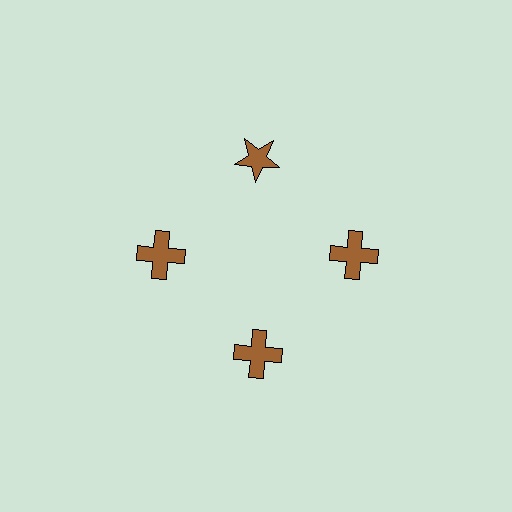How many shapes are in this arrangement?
There are 4 shapes arranged in a ring pattern.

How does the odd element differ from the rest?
It has a different shape: star instead of cross.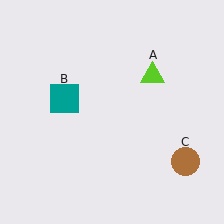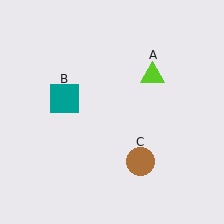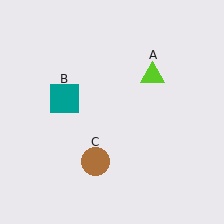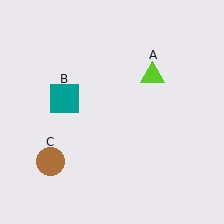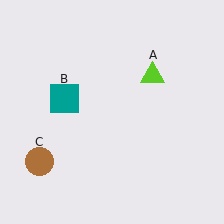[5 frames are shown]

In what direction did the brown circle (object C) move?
The brown circle (object C) moved left.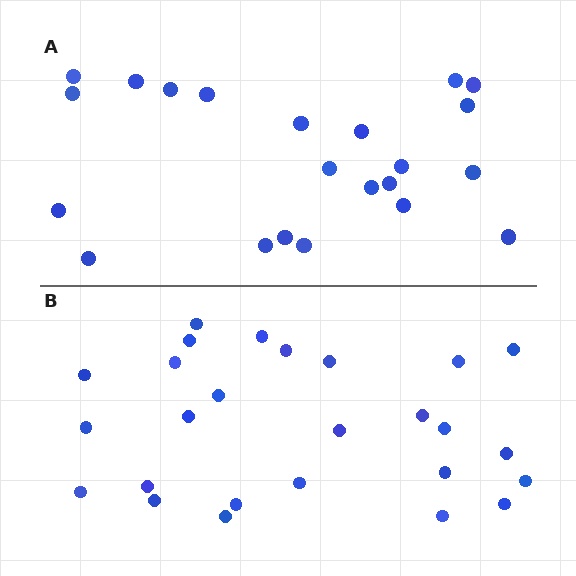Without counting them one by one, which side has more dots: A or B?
Region B (the bottom region) has more dots.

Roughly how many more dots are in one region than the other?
Region B has about 4 more dots than region A.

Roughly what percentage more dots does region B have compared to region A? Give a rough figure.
About 20% more.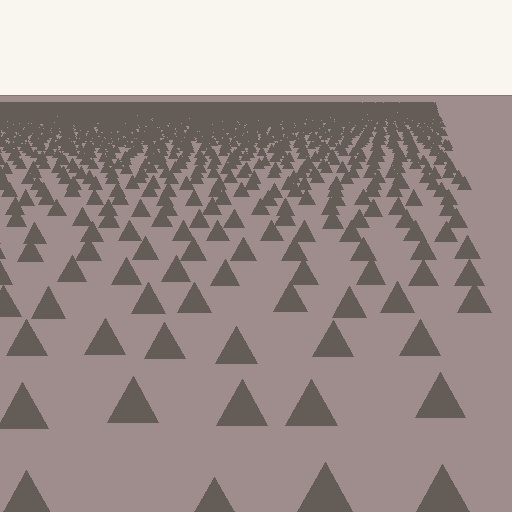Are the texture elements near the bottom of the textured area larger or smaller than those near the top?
Larger. Near the bottom, elements are closer to the viewer and appear at a bigger on-screen size.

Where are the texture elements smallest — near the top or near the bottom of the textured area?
Near the top.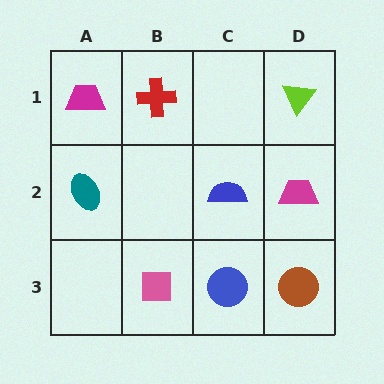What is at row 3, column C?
A blue circle.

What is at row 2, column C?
A blue semicircle.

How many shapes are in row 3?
3 shapes.